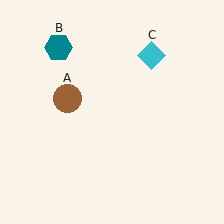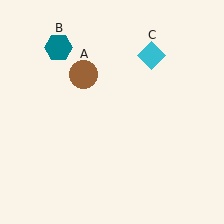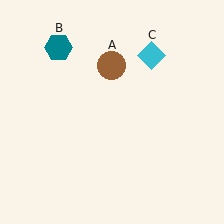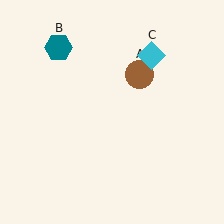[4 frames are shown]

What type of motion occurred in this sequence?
The brown circle (object A) rotated clockwise around the center of the scene.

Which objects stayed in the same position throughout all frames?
Teal hexagon (object B) and cyan diamond (object C) remained stationary.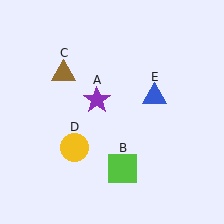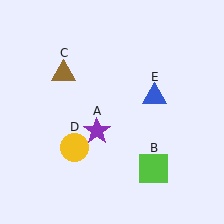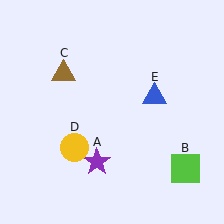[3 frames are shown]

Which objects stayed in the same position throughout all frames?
Brown triangle (object C) and yellow circle (object D) and blue triangle (object E) remained stationary.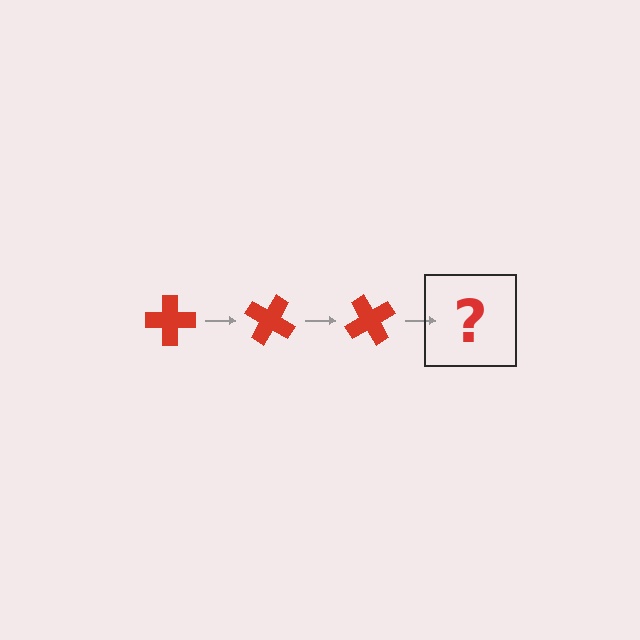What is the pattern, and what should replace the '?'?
The pattern is that the cross rotates 30 degrees each step. The '?' should be a red cross rotated 90 degrees.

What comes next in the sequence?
The next element should be a red cross rotated 90 degrees.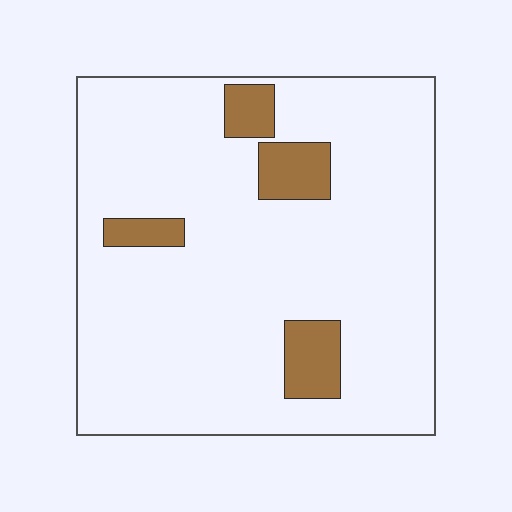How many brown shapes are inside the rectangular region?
4.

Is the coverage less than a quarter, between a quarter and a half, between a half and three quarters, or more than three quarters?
Less than a quarter.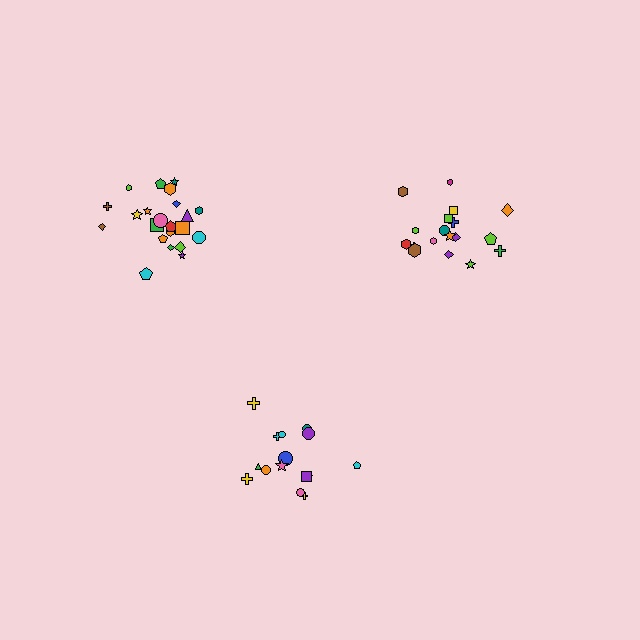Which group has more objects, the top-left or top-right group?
The top-left group.